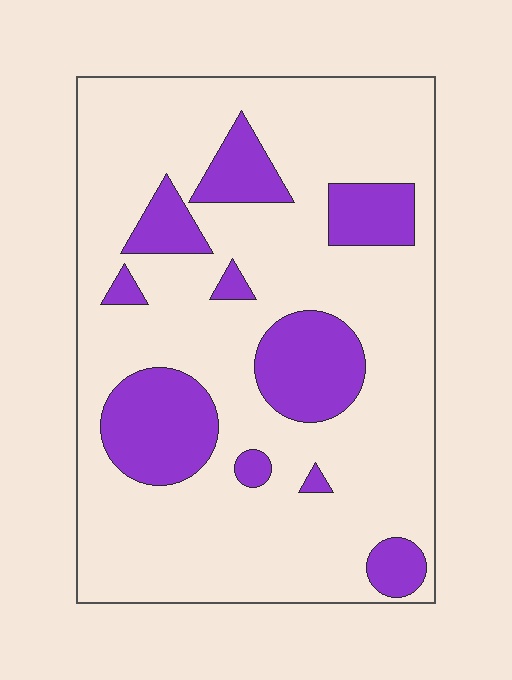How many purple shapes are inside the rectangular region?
10.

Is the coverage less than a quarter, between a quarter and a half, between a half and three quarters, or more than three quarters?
Less than a quarter.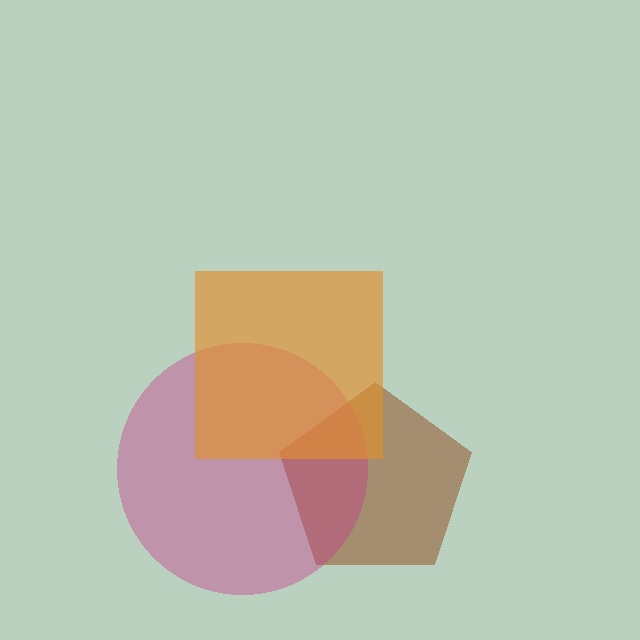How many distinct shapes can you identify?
There are 3 distinct shapes: a brown pentagon, a magenta circle, an orange square.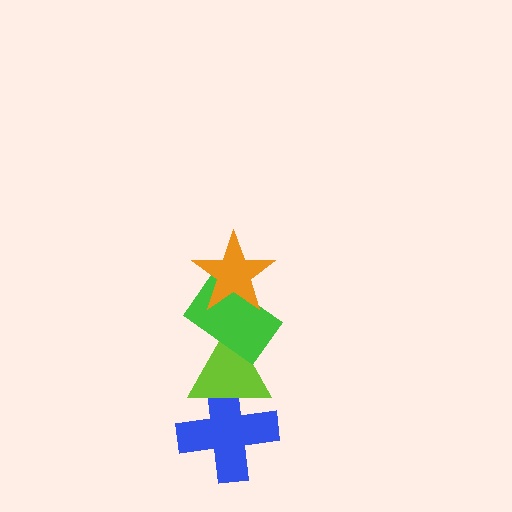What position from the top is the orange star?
The orange star is 1st from the top.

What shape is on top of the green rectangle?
The orange star is on top of the green rectangle.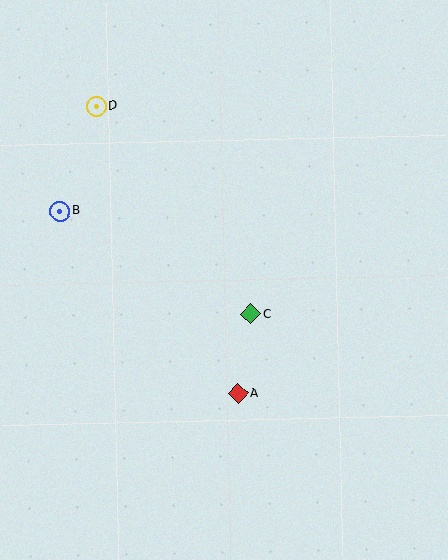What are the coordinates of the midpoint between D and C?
The midpoint between D and C is at (174, 210).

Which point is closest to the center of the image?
Point C at (251, 314) is closest to the center.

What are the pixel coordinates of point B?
Point B is at (60, 211).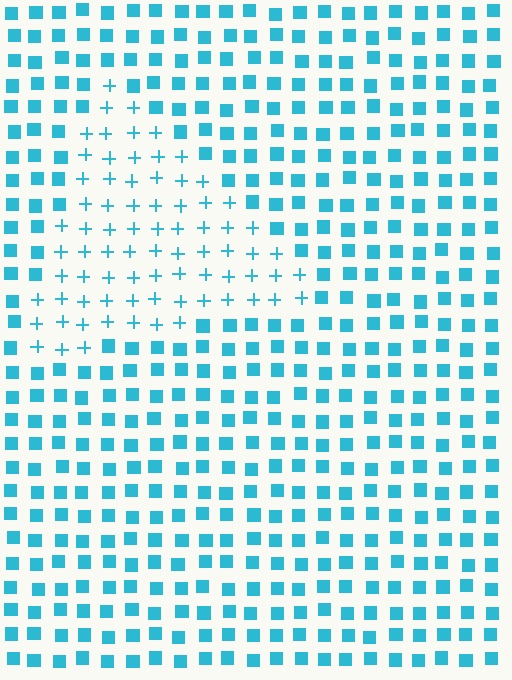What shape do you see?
I see a triangle.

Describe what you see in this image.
The image is filled with small cyan elements arranged in a uniform grid. A triangle-shaped region contains plus signs, while the surrounding area contains squares. The boundary is defined purely by the change in element shape.